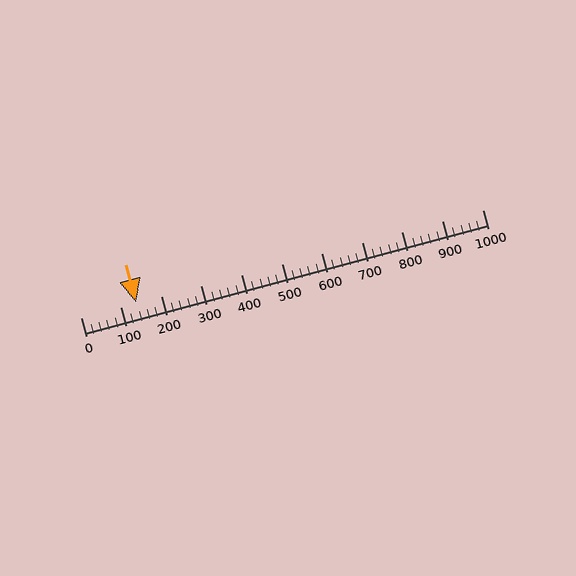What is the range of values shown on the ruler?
The ruler shows values from 0 to 1000.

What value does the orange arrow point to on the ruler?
The orange arrow points to approximately 138.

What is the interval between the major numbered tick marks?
The major tick marks are spaced 100 units apart.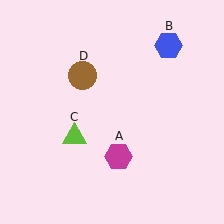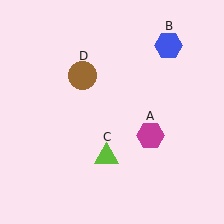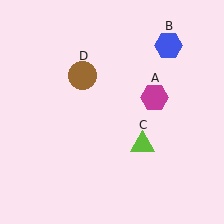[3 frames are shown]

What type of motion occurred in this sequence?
The magenta hexagon (object A), lime triangle (object C) rotated counterclockwise around the center of the scene.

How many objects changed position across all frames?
2 objects changed position: magenta hexagon (object A), lime triangle (object C).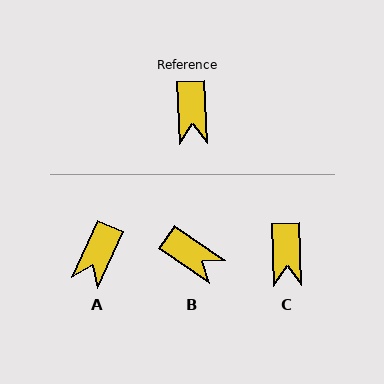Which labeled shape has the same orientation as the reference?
C.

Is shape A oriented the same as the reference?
No, it is off by about 26 degrees.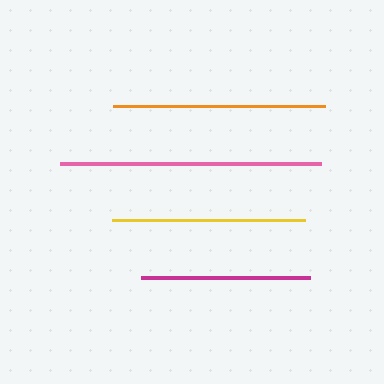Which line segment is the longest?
The pink line is the longest at approximately 261 pixels.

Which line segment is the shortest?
The magenta line is the shortest at approximately 170 pixels.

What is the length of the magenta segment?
The magenta segment is approximately 170 pixels long.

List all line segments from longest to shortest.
From longest to shortest: pink, orange, yellow, magenta.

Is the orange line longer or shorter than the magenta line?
The orange line is longer than the magenta line.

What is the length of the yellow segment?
The yellow segment is approximately 193 pixels long.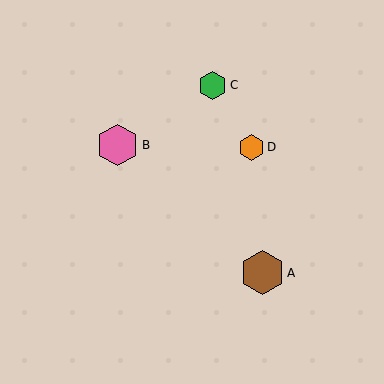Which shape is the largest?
The brown hexagon (labeled A) is the largest.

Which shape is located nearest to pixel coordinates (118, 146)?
The pink hexagon (labeled B) at (118, 145) is nearest to that location.